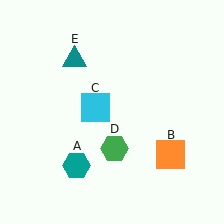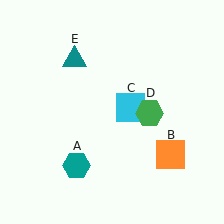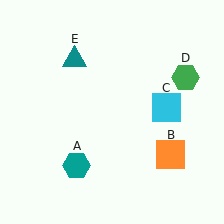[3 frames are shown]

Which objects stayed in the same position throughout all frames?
Teal hexagon (object A) and orange square (object B) and teal triangle (object E) remained stationary.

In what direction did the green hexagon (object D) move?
The green hexagon (object D) moved up and to the right.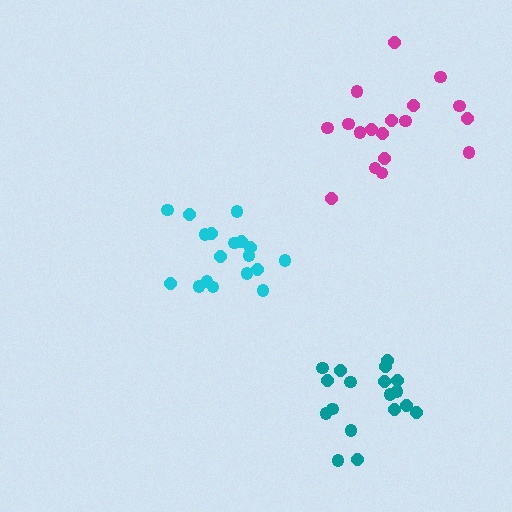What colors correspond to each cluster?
The clusters are colored: cyan, teal, magenta.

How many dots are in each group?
Group 1: 18 dots, Group 2: 18 dots, Group 3: 18 dots (54 total).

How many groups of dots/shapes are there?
There are 3 groups.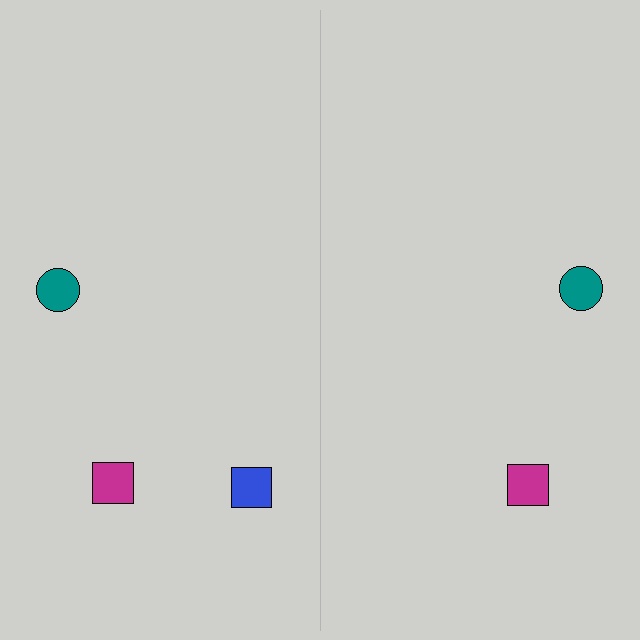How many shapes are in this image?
There are 5 shapes in this image.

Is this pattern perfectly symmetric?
No, the pattern is not perfectly symmetric. A blue square is missing from the right side.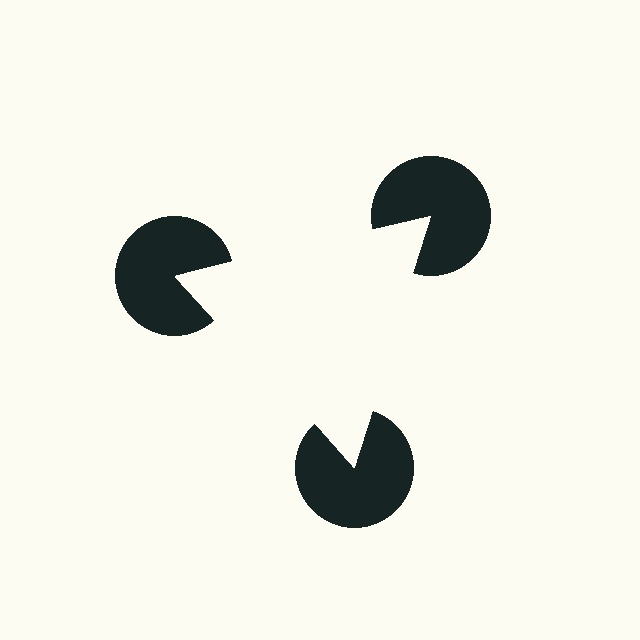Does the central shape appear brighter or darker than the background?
It typically appears slightly brighter than the background, even though no actual brightness change is drawn.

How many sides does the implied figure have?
3 sides.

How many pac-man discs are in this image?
There are 3 — one at each vertex of the illusory triangle.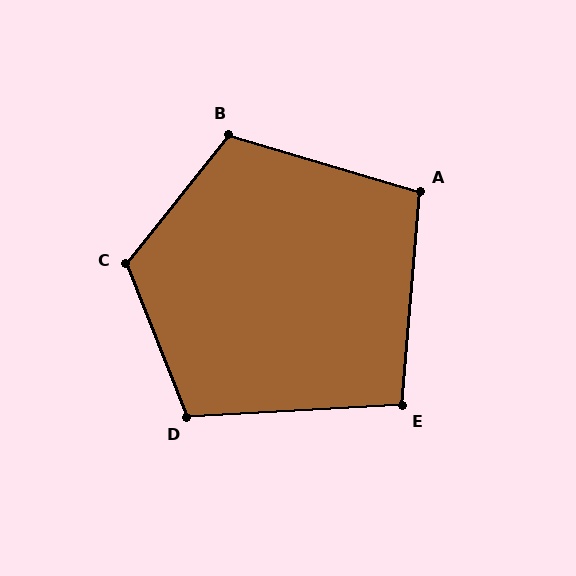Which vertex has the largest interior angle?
C, at approximately 120 degrees.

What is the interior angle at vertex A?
Approximately 101 degrees (obtuse).